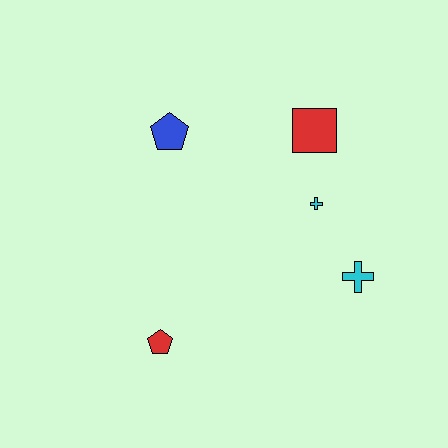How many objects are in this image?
There are 5 objects.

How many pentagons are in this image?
There are 2 pentagons.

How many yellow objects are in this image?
There are no yellow objects.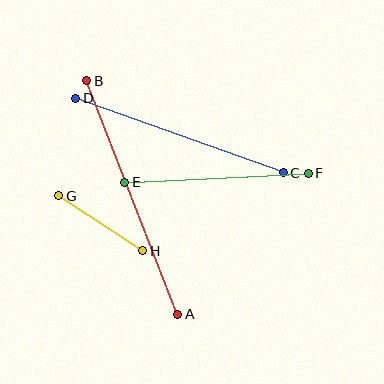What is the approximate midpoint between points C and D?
The midpoint is at approximately (180, 135) pixels.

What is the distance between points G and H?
The distance is approximately 101 pixels.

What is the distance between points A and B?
The distance is approximately 251 pixels.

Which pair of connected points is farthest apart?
Points A and B are farthest apart.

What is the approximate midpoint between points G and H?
The midpoint is at approximately (101, 223) pixels.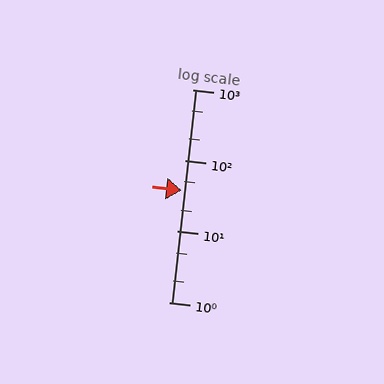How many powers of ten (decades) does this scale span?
The scale spans 3 decades, from 1 to 1000.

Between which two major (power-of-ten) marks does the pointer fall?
The pointer is between 10 and 100.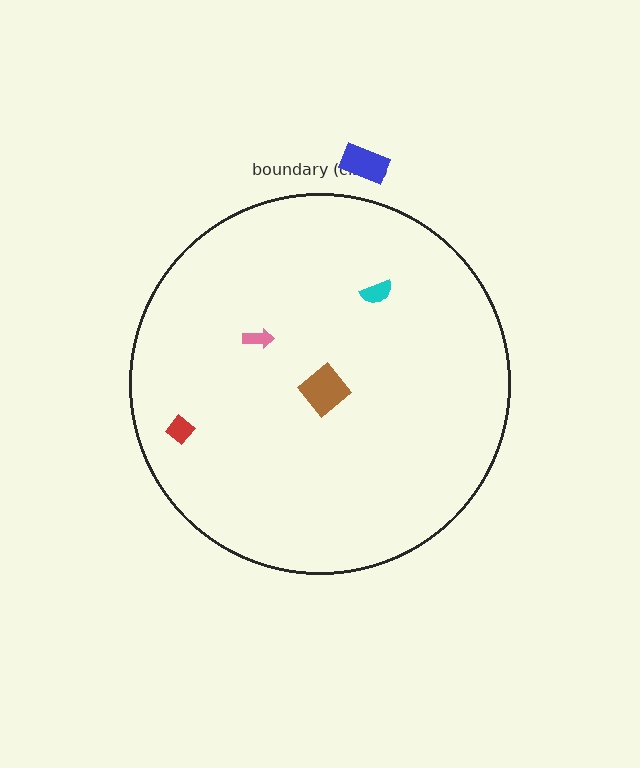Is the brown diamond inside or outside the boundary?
Inside.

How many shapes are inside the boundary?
4 inside, 1 outside.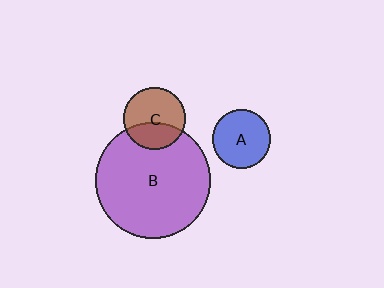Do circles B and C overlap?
Yes.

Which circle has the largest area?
Circle B (purple).